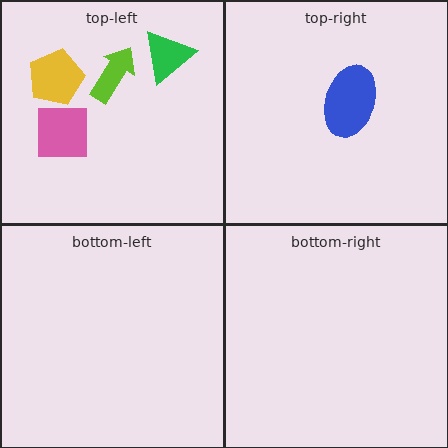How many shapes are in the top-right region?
1.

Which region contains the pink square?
The top-left region.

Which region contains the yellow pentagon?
The top-left region.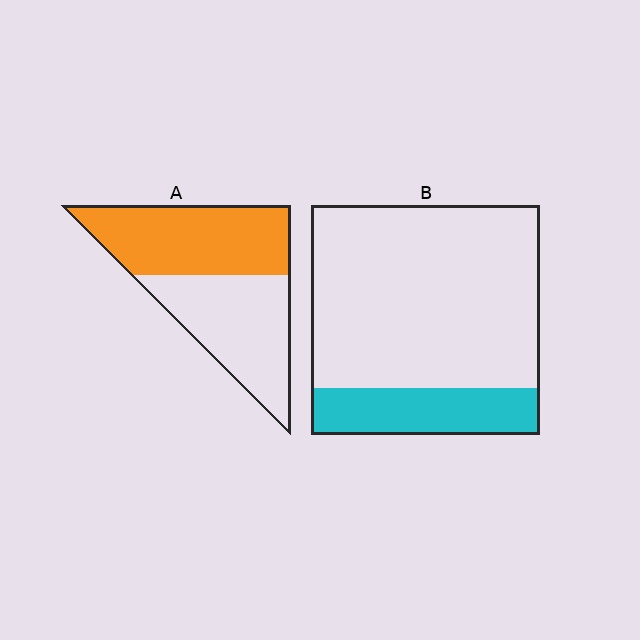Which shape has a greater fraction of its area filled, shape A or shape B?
Shape A.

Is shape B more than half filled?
No.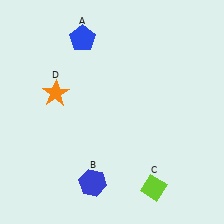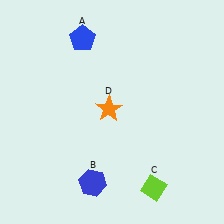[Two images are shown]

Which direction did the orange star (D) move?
The orange star (D) moved right.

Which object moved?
The orange star (D) moved right.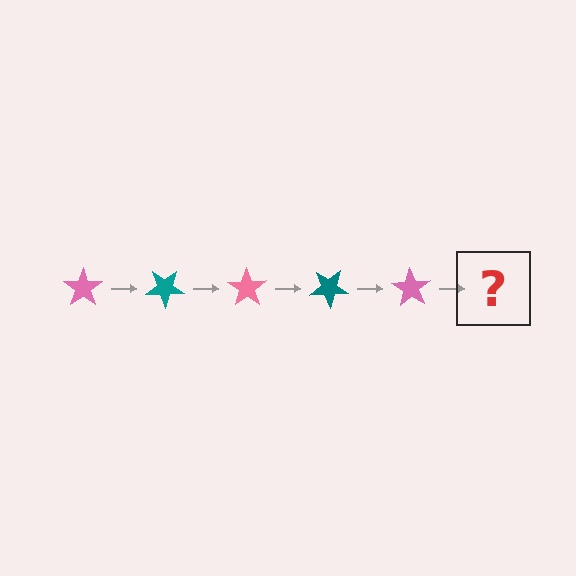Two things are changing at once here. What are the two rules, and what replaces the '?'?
The two rules are that it rotates 35 degrees each step and the color cycles through pink and teal. The '?' should be a teal star, rotated 175 degrees from the start.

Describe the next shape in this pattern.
It should be a teal star, rotated 175 degrees from the start.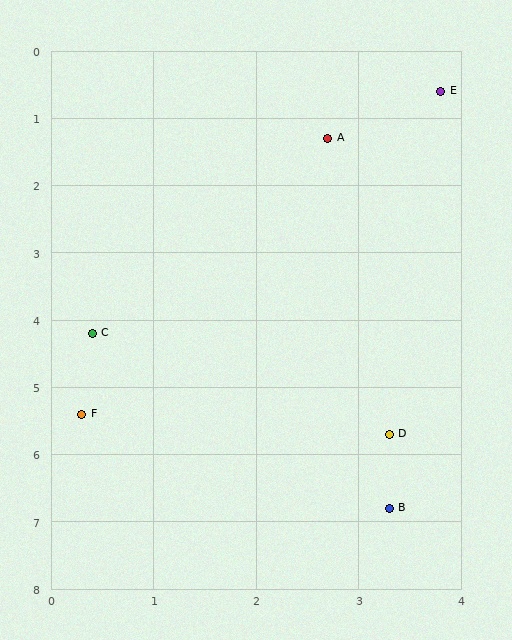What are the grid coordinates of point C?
Point C is at approximately (0.4, 4.2).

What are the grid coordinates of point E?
Point E is at approximately (3.8, 0.6).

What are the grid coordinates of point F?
Point F is at approximately (0.3, 5.4).